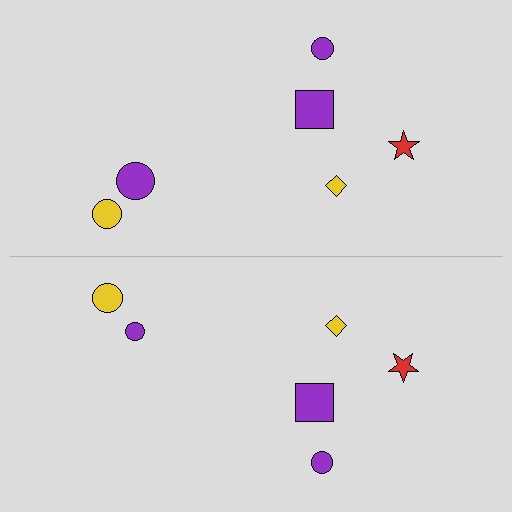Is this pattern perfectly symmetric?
No, the pattern is not perfectly symmetric. The purple circle on the bottom side has a different size than its mirror counterpart.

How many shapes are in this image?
There are 12 shapes in this image.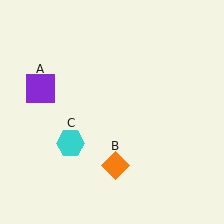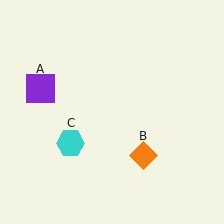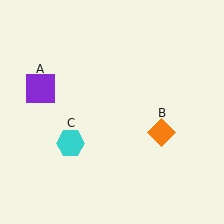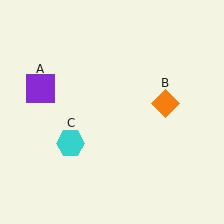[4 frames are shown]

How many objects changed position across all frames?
1 object changed position: orange diamond (object B).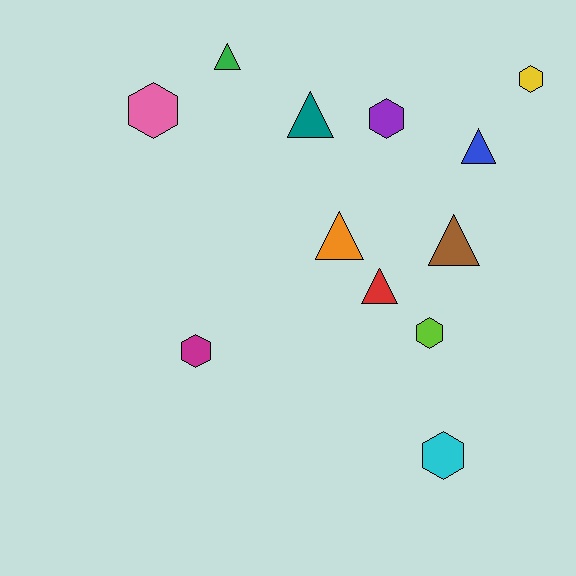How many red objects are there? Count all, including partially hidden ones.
There is 1 red object.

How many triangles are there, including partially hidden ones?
There are 6 triangles.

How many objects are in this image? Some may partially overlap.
There are 12 objects.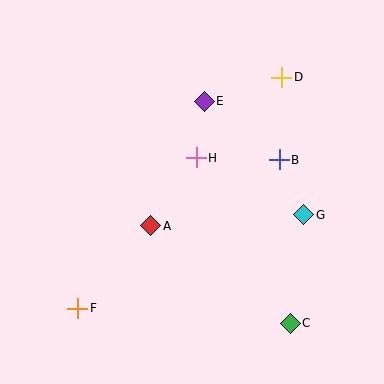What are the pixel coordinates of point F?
Point F is at (78, 309).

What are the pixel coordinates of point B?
Point B is at (279, 160).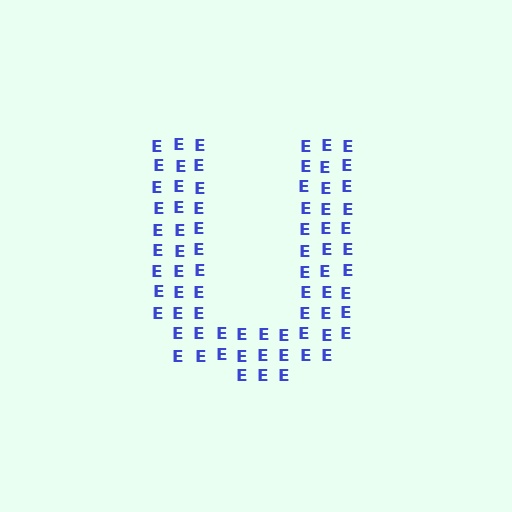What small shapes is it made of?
It is made of small letter E's.